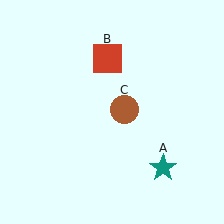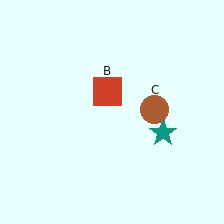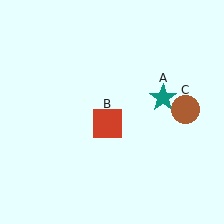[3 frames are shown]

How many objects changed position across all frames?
3 objects changed position: teal star (object A), red square (object B), brown circle (object C).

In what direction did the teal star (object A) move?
The teal star (object A) moved up.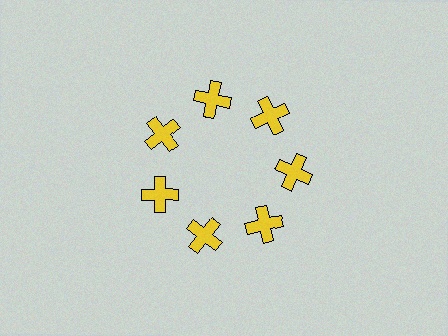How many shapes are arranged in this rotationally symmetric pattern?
There are 7 shapes, arranged in 7 groups of 1.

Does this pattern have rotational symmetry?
Yes, this pattern has 7-fold rotational symmetry. It looks the same after rotating 51 degrees around the center.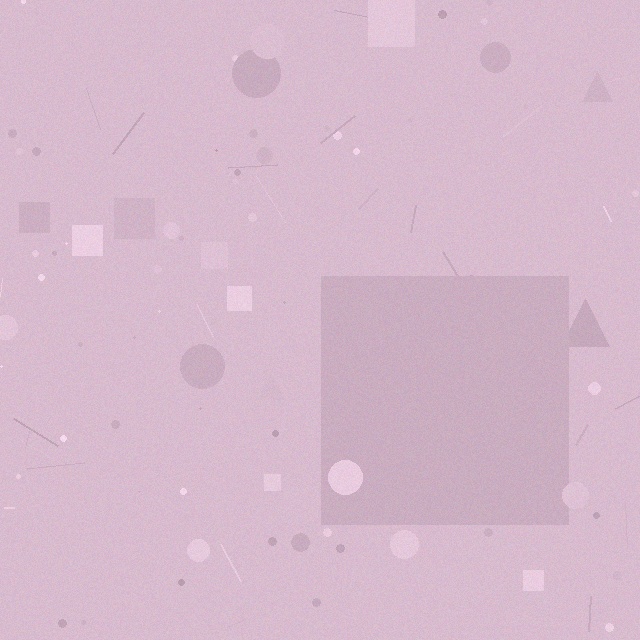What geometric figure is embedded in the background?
A square is embedded in the background.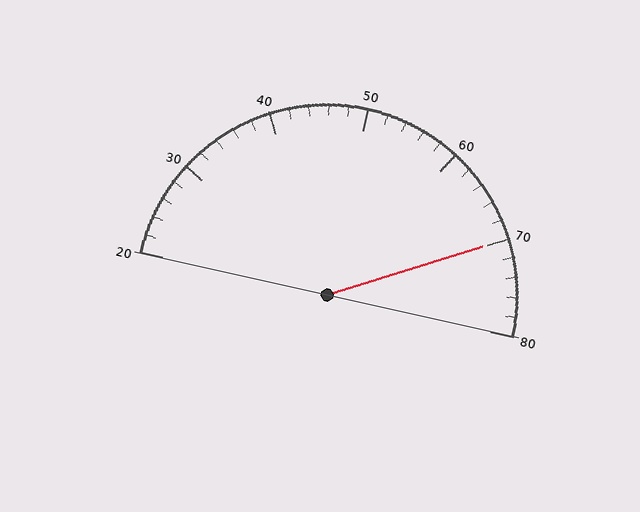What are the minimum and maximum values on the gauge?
The gauge ranges from 20 to 80.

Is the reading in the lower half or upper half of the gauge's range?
The reading is in the upper half of the range (20 to 80).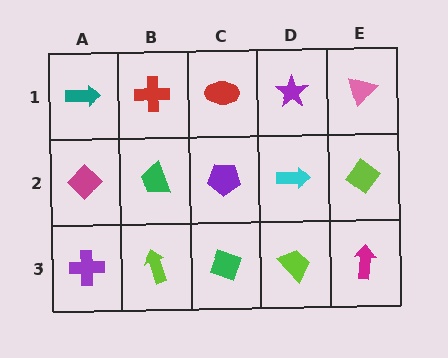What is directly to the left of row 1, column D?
A red ellipse.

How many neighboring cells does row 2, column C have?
4.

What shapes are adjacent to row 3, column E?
A lime diamond (row 2, column E), a lime trapezoid (row 3, column D).